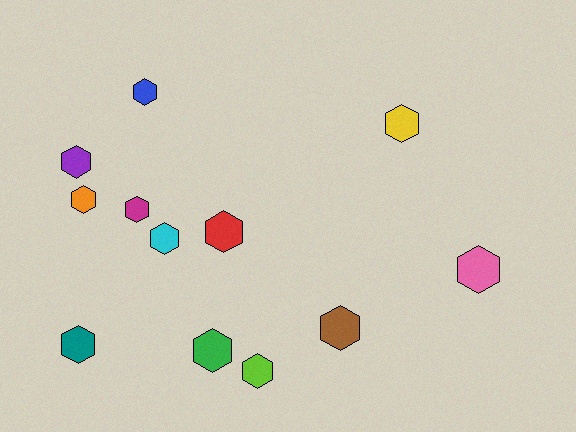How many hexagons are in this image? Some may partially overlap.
There are 12 hexagons.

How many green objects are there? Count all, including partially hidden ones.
There is 1 green object.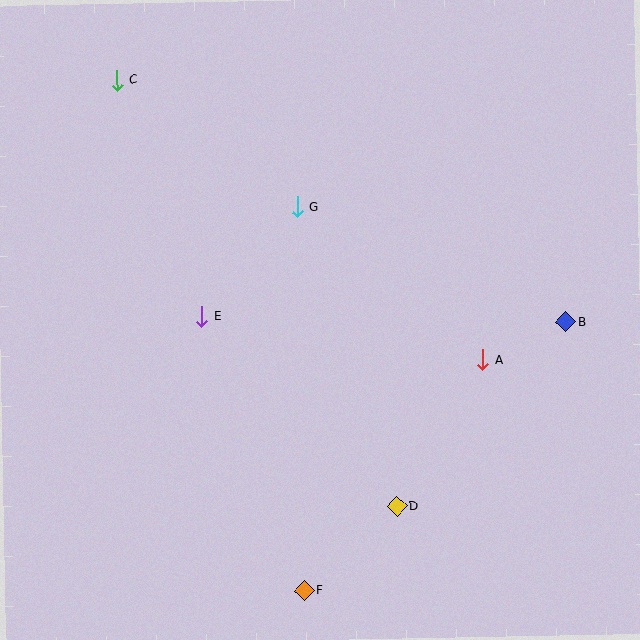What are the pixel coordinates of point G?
Point G is at (297, 207).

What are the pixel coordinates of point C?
Point C is at (117, 80).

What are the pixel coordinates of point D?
Point D is at (397, 506).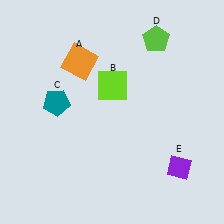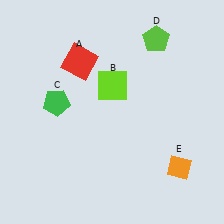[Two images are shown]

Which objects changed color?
A changed from orange to red. C changed from teal to green. E changed from purple to orange.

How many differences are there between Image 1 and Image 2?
There are 3 differences between the two images.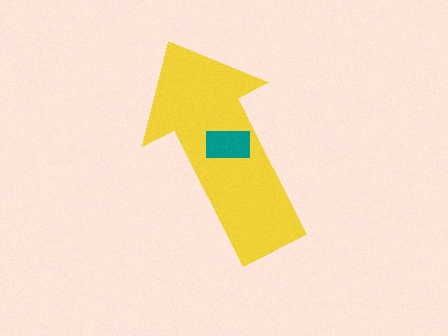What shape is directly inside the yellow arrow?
The teal rectangle.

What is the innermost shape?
The teal rectangle.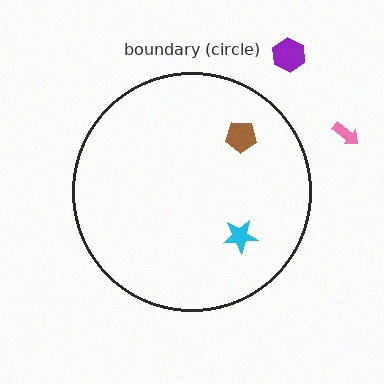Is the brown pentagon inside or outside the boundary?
Inside.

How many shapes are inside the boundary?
2 inside, 2 outside.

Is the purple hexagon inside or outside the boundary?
Outside.